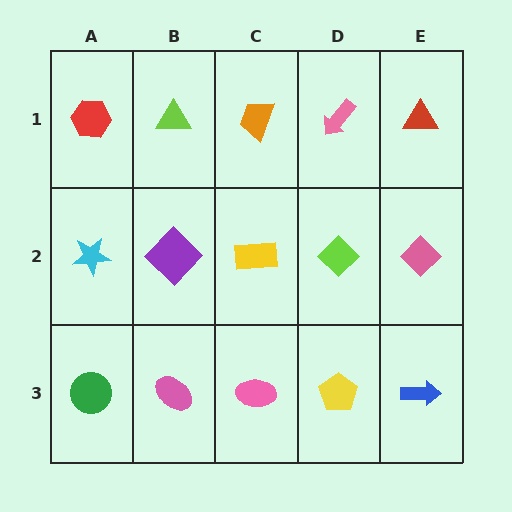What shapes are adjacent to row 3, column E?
A pink diamond (row 2, column E), a yellow pentagon (row 3, column D).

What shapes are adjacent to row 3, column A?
A cyan star (row 2, column A), a pink ellipse (row 3, column B).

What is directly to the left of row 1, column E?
A pink arrow.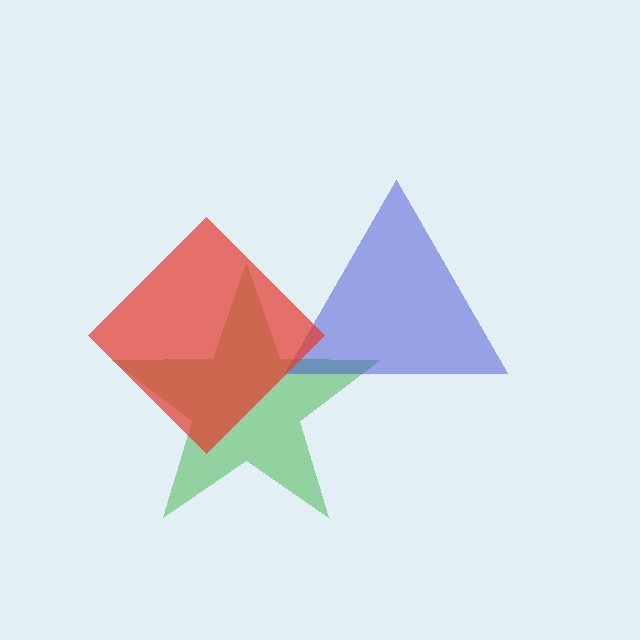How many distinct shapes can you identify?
There are 3 distinct shapes: a green star, a blue triangle, a red diamond.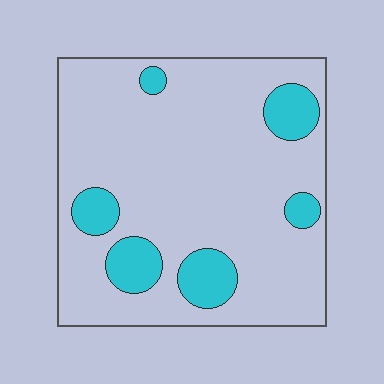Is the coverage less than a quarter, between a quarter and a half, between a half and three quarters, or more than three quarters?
Less than a quarter.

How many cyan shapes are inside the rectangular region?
6.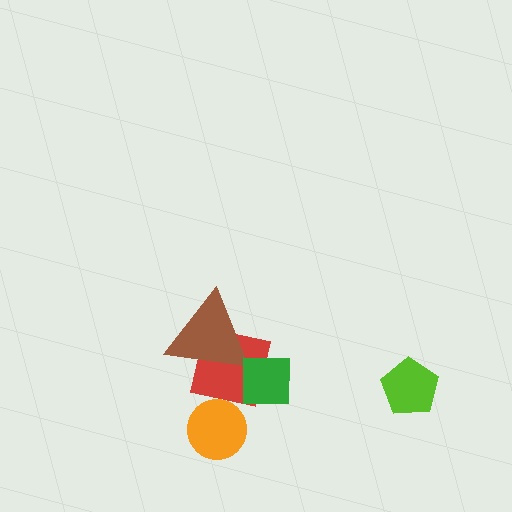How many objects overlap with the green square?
2 objects overlap with the green square.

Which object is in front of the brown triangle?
The green square is in front of the brown triangle.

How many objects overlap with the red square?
2 objects overlap with the red square.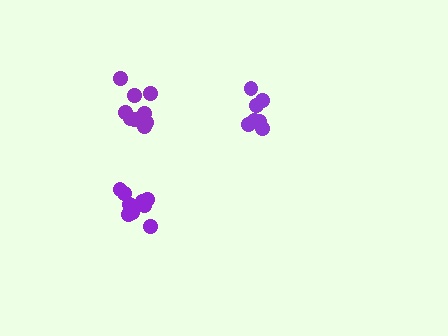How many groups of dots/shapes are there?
There are 3 groups.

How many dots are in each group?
Group 1: 11 dots, Group 2: 8 dots, Group 3: 9 dots (28 total).